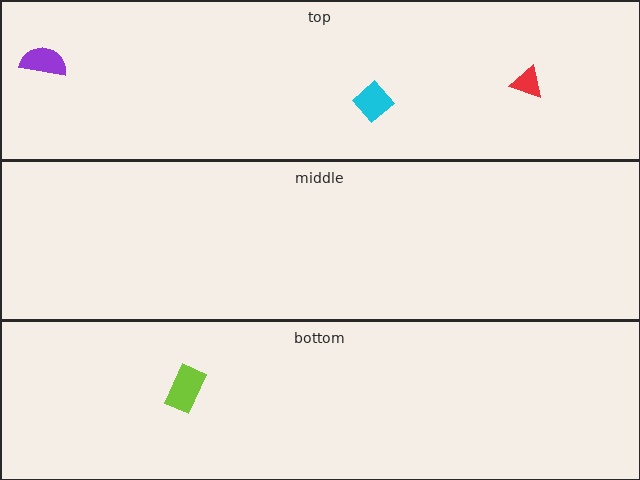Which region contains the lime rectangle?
The bottom region.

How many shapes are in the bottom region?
1.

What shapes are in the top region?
The cyan diamond, the purple semicircle, the red triangle.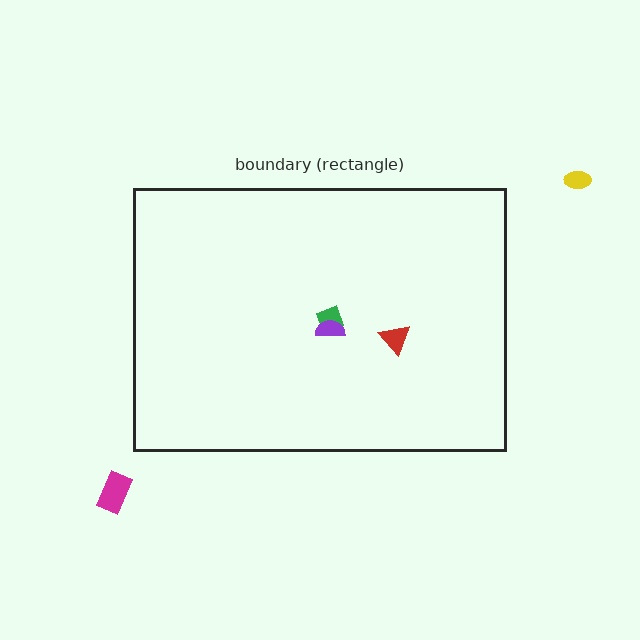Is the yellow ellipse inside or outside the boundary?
Outside.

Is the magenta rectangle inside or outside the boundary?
Outside.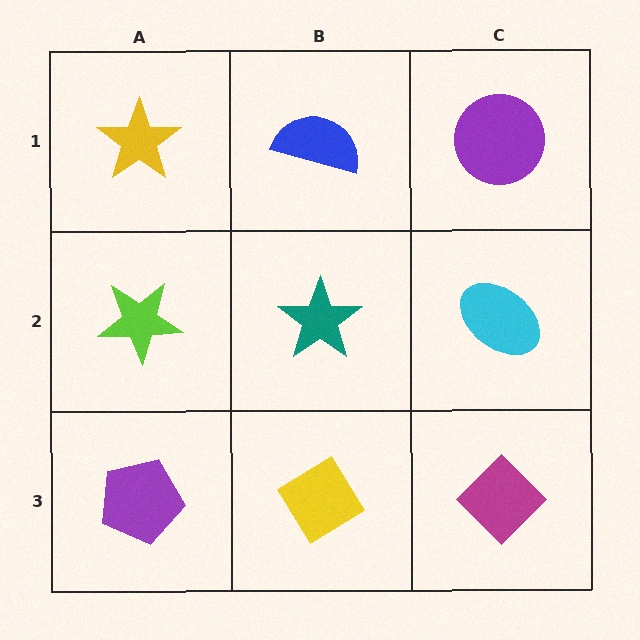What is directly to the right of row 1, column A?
A blue semicircle.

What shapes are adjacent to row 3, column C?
A cyan ellipse (row 2, column C), a yellow diamond (row 3, column B).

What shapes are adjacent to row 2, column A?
A yellow star (row 1, column A), a purple pentagon (row 3, column A), a teal star (row 2, column B).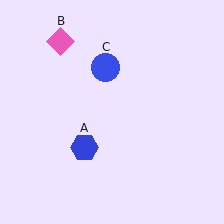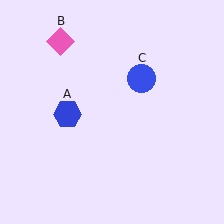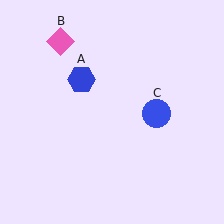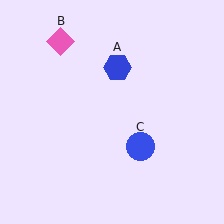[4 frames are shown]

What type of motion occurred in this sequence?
The blue hexagon (object A), blue circle (object C) rotated clockwise around the center of the scene.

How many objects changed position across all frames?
2 objects changed position: blue hexagon (object A), blue circle (object C).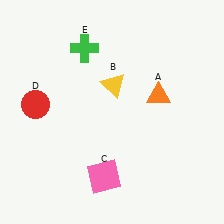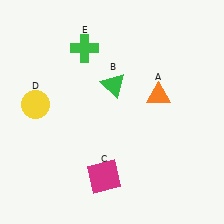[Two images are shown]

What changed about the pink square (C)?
In Image 1, C is pink. In Image 2, it changed to magenta.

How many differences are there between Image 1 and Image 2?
There are 3 differences between the two images.